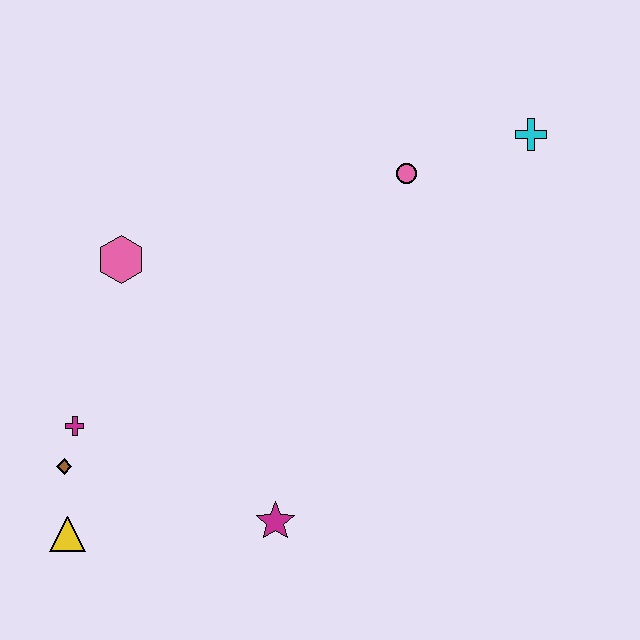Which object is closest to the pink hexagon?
The magenta cross is closest to the pink hexagon.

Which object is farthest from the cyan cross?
The yellow triangle is farthest from the cyan cross.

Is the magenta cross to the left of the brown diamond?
No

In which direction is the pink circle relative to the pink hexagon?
The pink circle is to the right of the pink hexagon.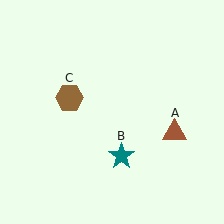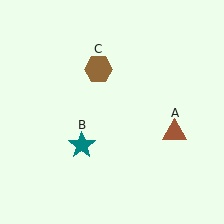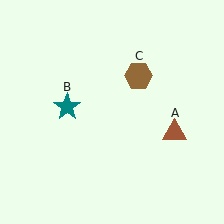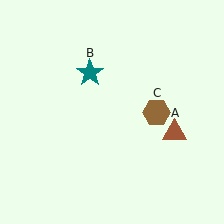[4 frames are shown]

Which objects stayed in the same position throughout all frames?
Brown triangle (object A) remained stationary.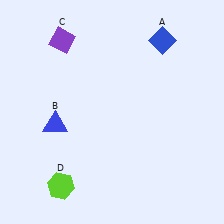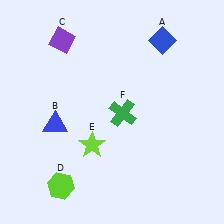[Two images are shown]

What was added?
A lime star (E), a green cross (F) were added in Image 2.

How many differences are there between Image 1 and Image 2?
There are 2 differences between the two images.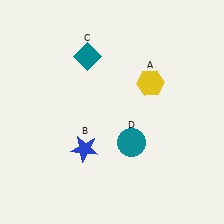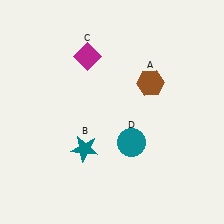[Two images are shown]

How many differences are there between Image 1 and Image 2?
There are 3 differences between the two images.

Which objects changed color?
A changed from yellow to brown. B changed from blue to teal. C changed from teal to magenta.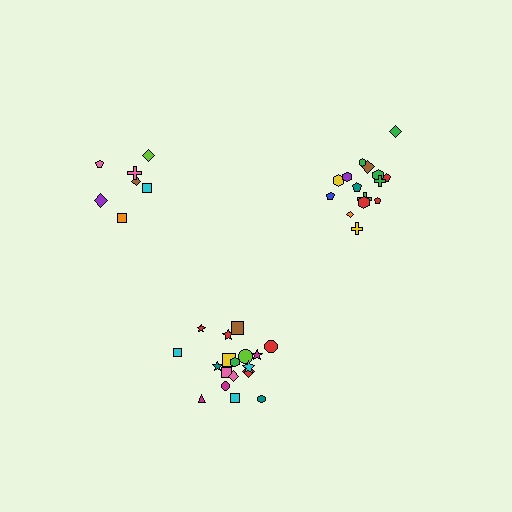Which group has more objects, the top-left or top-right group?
The top-right group.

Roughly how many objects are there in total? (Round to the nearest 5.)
Roughly 40 objects in total.